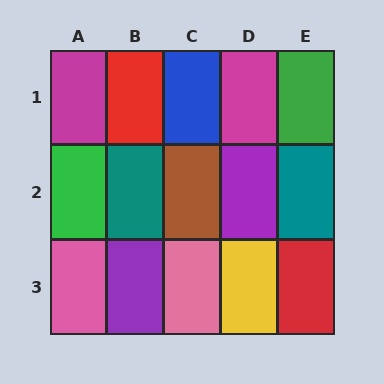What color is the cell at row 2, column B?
Teal.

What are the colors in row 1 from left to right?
Magenta, red, blue, magenta, green.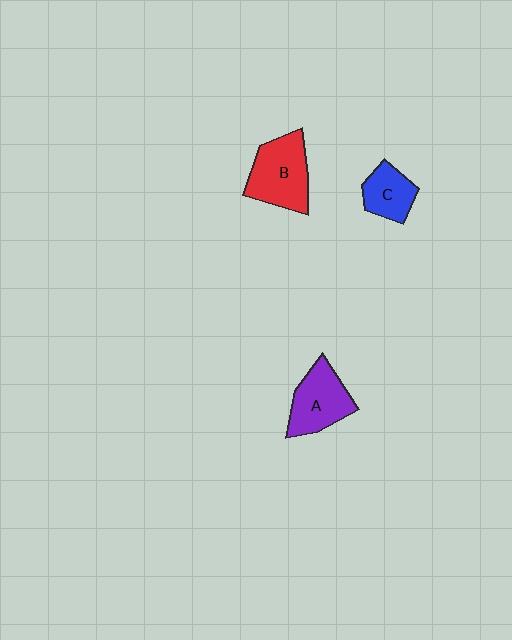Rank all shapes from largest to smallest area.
From largest to smallest: B (red), A (purple), C (blue).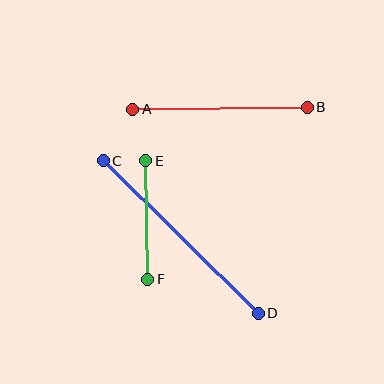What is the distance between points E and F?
The distance is approximately 118 pixels.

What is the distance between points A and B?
The distance is approximately 175 pixels.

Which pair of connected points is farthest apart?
Points C and D are farthest apart.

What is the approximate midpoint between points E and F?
The midpoint is at approximately (147, 220) pixels.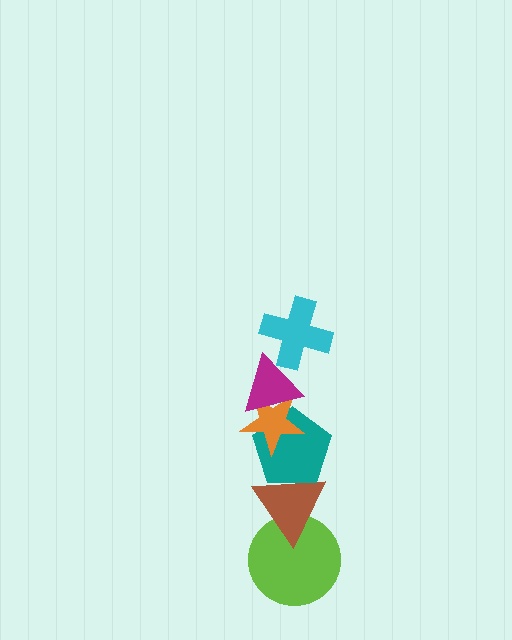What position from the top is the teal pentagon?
The teal pentagon is 4th from the top.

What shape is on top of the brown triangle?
The teal pentagon is on top of the brown triangle.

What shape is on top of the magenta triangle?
The cyan cross is on top of the magenta triangle.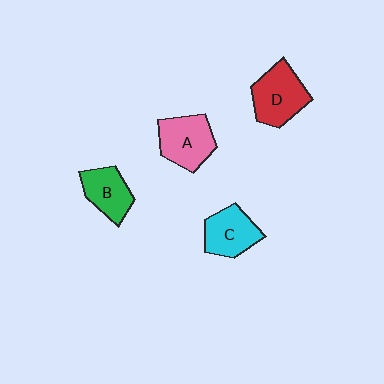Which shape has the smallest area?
Shape B (green).